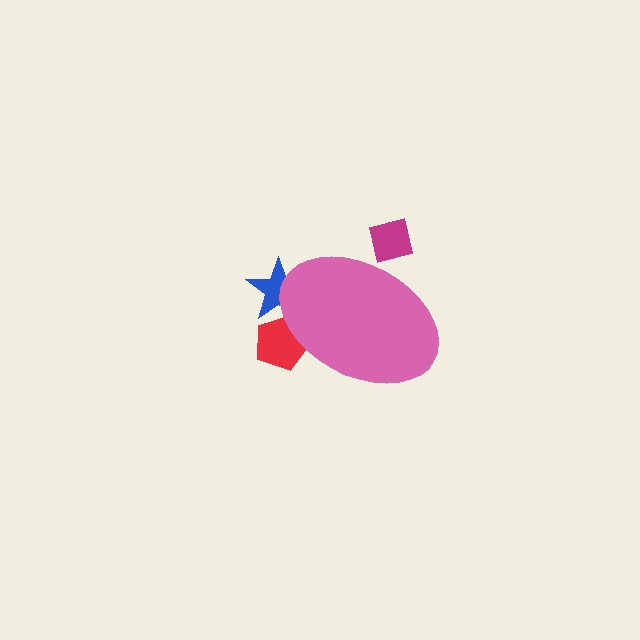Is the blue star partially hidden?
Yes, the blue star is partially hidden behind the pink ellipse.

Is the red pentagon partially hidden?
Yes, the red pentagon is partially hidden behind the pink ellipse.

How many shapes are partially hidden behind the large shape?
3 shapes are partially hidden.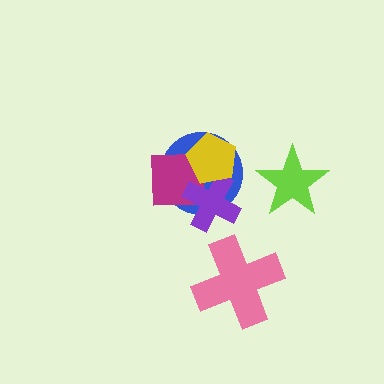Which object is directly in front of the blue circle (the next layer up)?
The magenta square is directly in front of the blue circle.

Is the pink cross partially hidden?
No, no other shape covers it.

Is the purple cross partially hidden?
Yes, it is partially covered by another shape.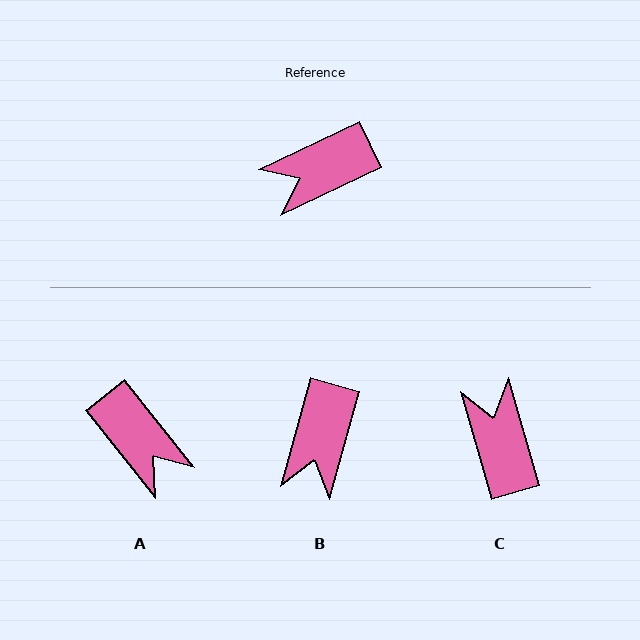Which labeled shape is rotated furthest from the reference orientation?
A, about 103 degrees away.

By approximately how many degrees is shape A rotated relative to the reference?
Approximately 103 degrees counter-clockwise.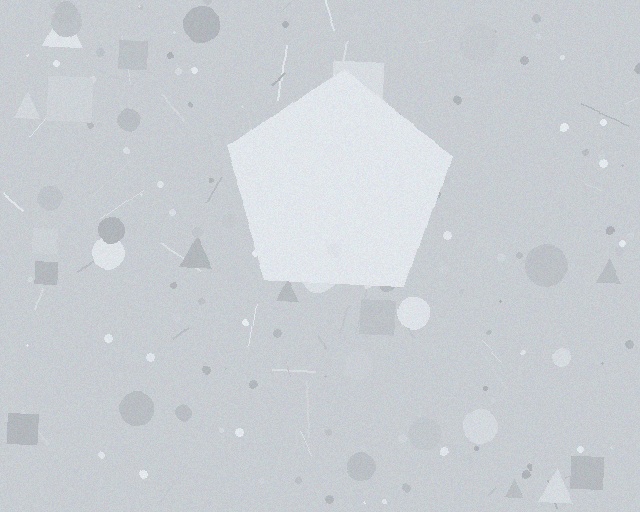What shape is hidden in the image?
A pentagon is hidden in the image.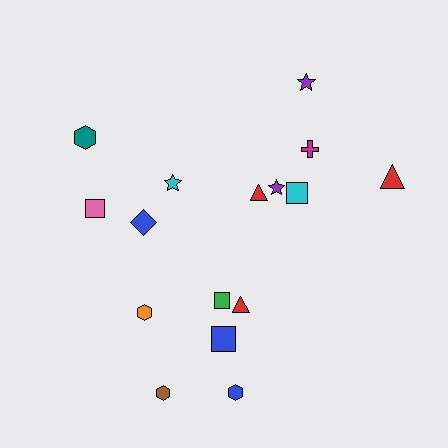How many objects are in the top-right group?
There are 6 objects.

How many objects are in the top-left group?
There are 4 objects.